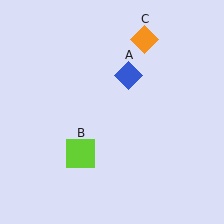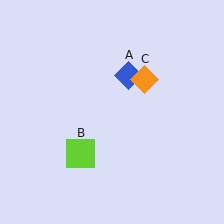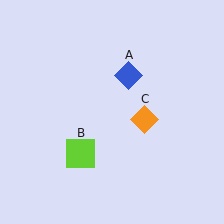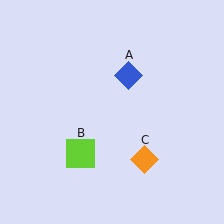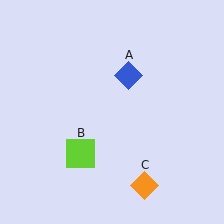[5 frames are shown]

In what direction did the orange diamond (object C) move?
The orange diamond (object C) moved down.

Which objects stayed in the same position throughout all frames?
Blue diamond (object A) and lime square (object B) remained stationary.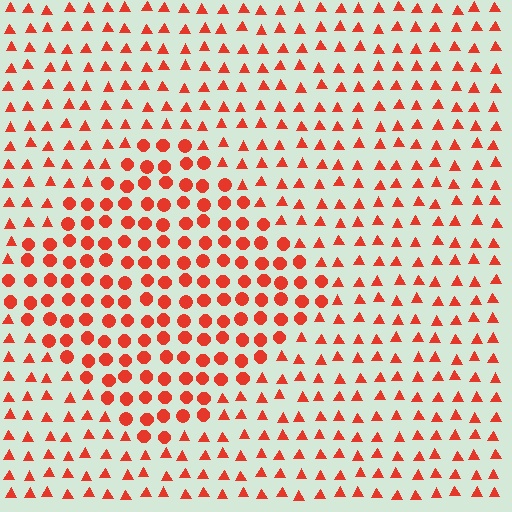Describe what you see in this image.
The image is filled with small red elements arranged in a uniform grid. A diamond-shaped region contains circles, while the surrounding area contains triangles. The boundary is defined purely by the change in element shape.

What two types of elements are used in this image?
The image uses circles inside the diamond region and triangles outside it.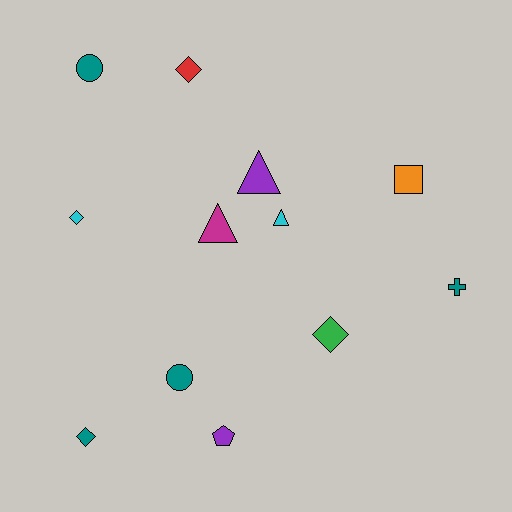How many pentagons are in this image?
There is 1 pentagon.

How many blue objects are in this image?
There are no blue objects.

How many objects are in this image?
There are 12 objects.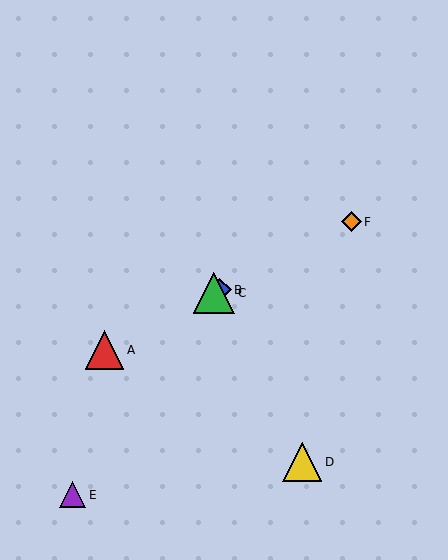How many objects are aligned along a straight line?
4 objects (A, B, C, F) are aligned along a straight line.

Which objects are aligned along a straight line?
Objects A, B, C, F are aligned along a straight line.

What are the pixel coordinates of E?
Object E is at (73, 495).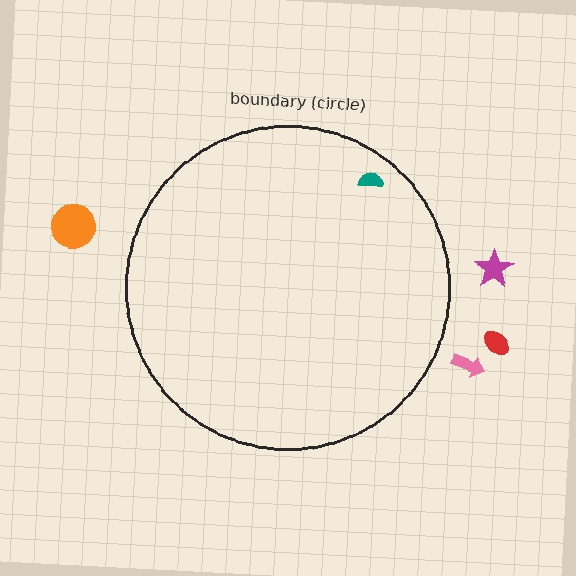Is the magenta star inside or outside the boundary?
Outside.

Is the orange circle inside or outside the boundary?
Outside.